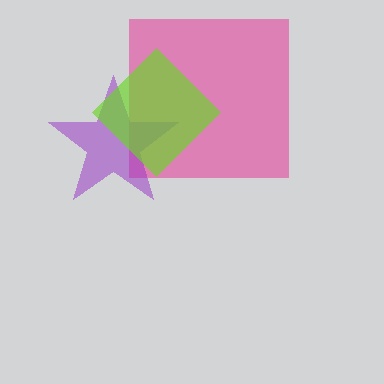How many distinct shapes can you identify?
There are 3 distinct shapes: a pink square, a purple star, a lime diamond.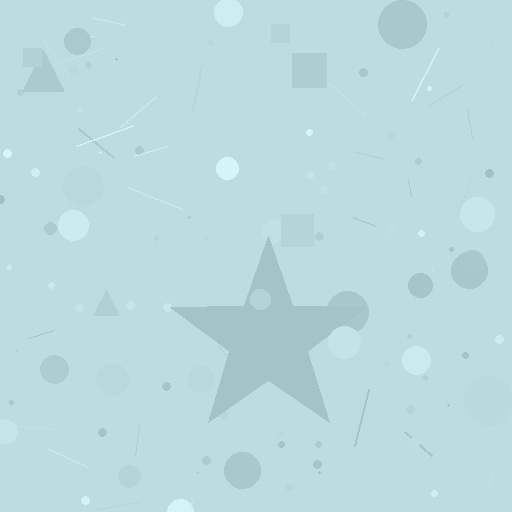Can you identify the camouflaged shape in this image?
The camouflaged shape is a star.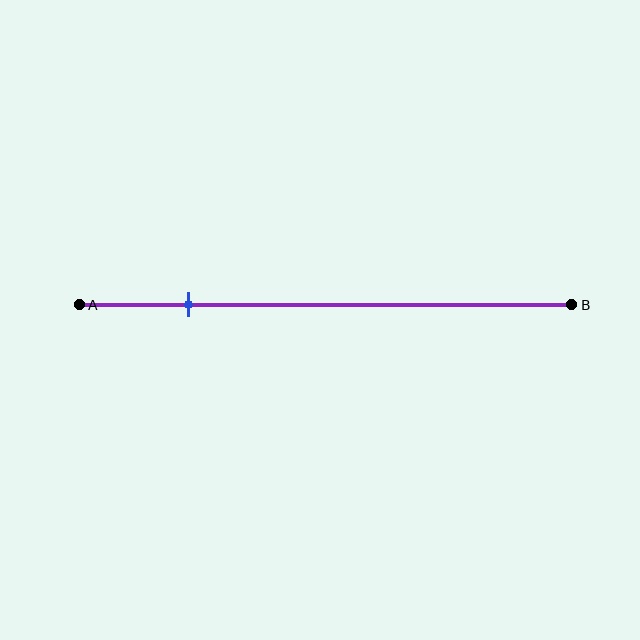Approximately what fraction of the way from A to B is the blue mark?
The blue mark is approximately 20% of the way from A to B.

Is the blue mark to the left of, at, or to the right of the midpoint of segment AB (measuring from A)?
The blue mark is to the left of the midpoint of segment AB.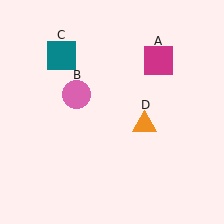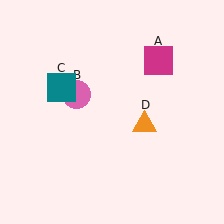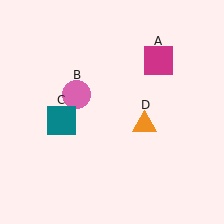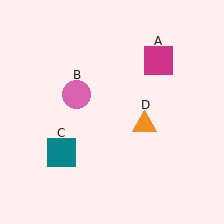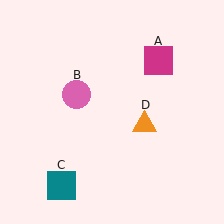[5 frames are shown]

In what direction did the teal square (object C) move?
The teal square (object C) moved down.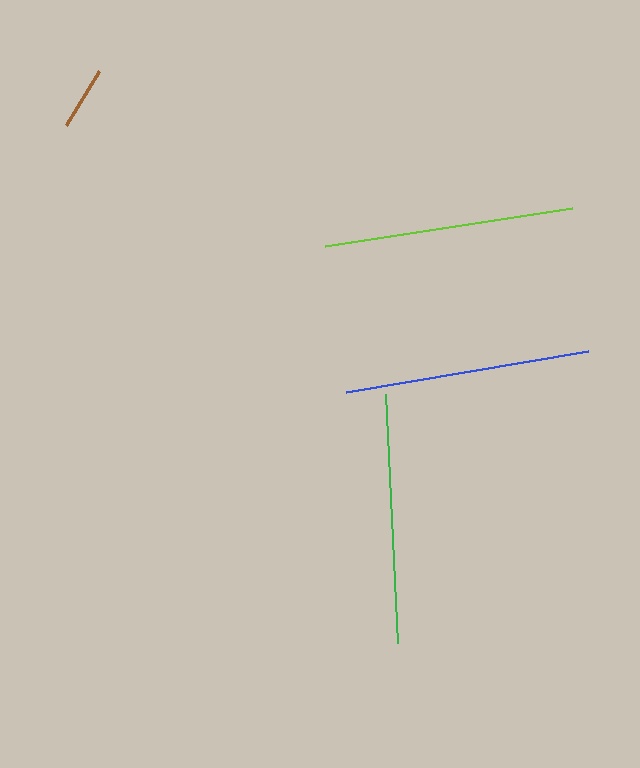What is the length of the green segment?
The green segment is approximately 250 pixels long.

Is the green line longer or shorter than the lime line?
The green line is longer than the lime line.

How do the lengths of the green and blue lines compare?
The green and blue lines are approximately the same length.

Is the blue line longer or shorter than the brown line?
The blue line is longer than the brown line.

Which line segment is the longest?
The green line is the longest at approximately 250 pixels.